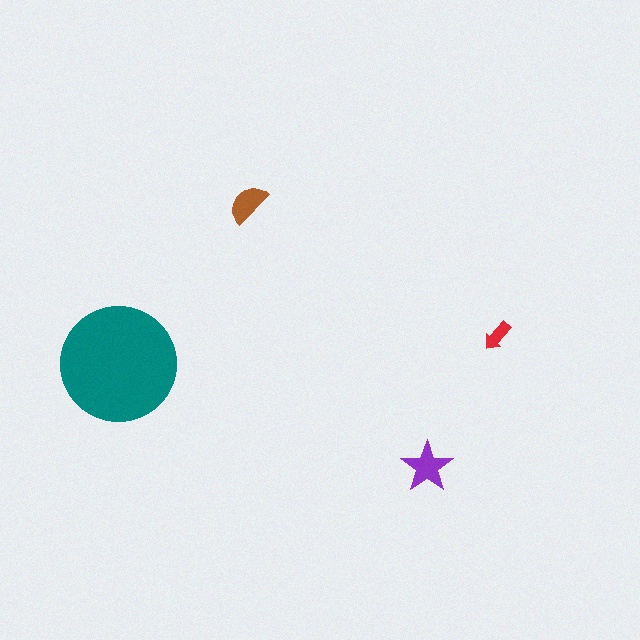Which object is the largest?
The teal circle.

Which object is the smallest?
The red arrow.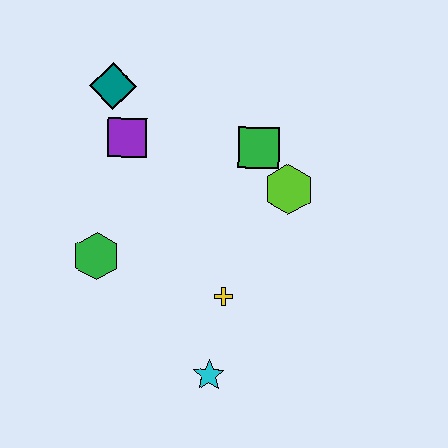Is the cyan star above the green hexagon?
No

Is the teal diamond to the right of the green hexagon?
Yes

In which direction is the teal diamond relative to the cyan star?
The teal diamond is above the cyan star.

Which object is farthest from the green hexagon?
The lime hexagon is farthest from the green hexagon.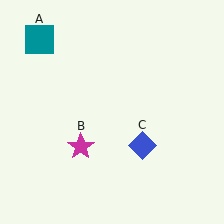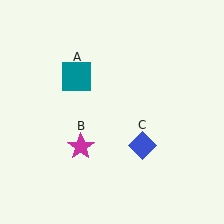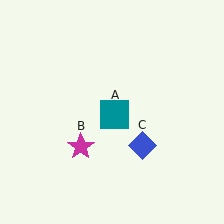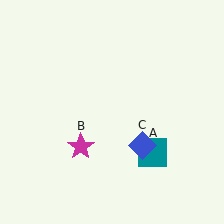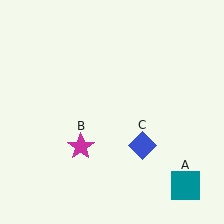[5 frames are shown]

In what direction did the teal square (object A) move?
The teal square (object A) moved down and to the right.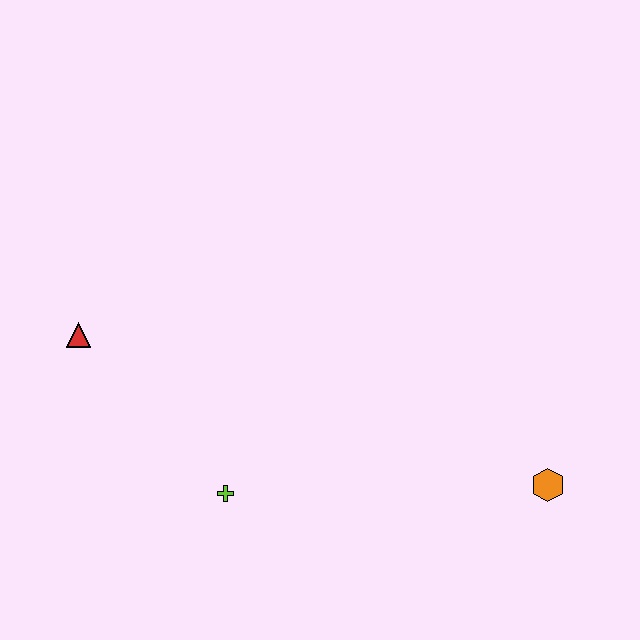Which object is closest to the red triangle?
The lime cross is closest to the red triangle.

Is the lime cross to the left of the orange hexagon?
Yes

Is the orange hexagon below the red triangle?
Yes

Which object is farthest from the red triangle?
The orange hexagon is farthest from the red triangle.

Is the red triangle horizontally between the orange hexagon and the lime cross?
No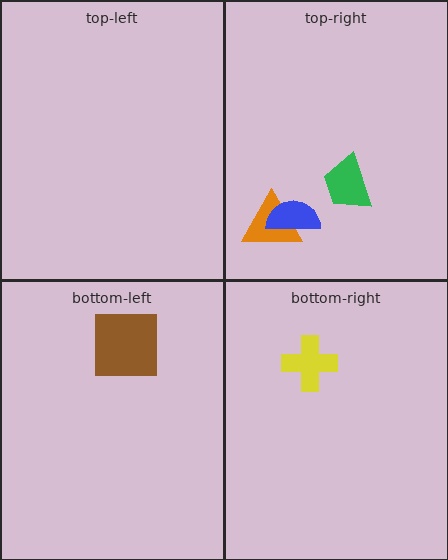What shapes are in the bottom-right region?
The yellow cross.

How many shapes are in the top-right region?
3.